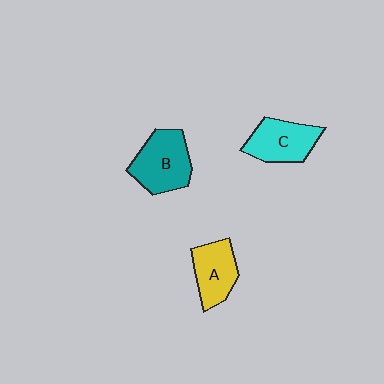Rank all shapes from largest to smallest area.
From largest to smallest: B (teal), C (cyan), A (yellow).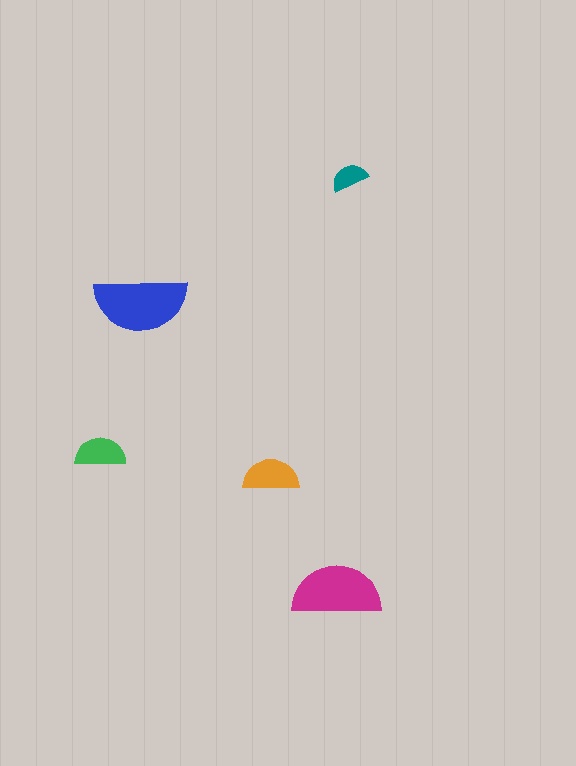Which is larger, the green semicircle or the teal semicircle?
The green one.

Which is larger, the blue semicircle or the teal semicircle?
The blue one.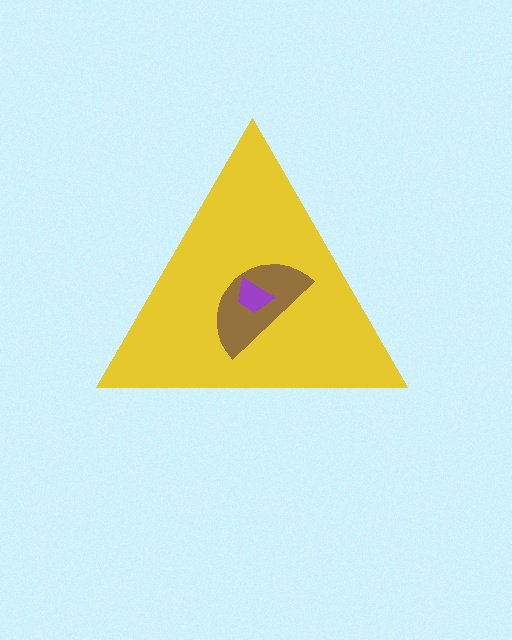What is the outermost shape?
The yellow triangle.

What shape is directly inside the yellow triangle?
The brown semicircle.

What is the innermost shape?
The purple trapezoid.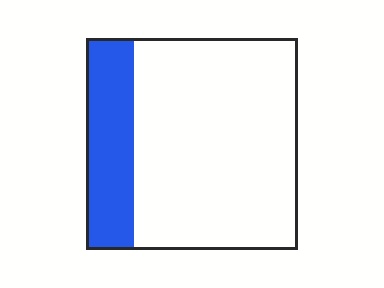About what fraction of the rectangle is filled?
About one quarter (1/4).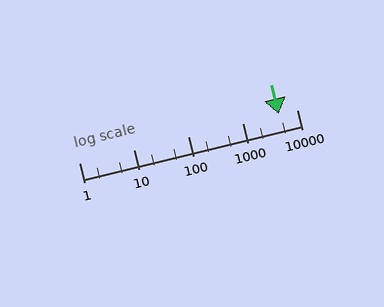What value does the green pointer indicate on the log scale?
The pointer indicates approximately 4600.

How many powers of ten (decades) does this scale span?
The scale spans 4 decades, from 1 to 10000.